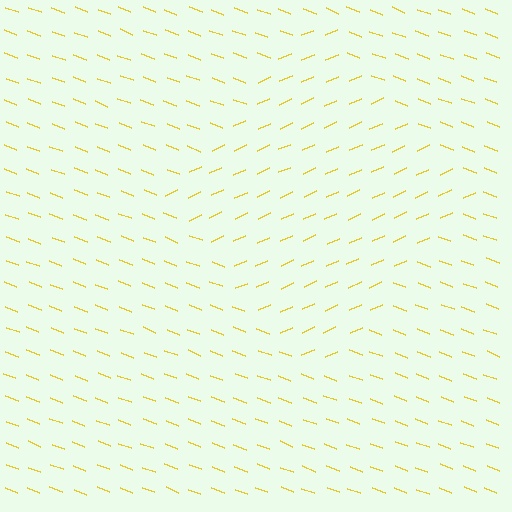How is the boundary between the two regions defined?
The boundary is defined purely by a change in line orientation (approximately 45 degrees difference). All lines are the same color and thickness.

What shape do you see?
I see a diamond.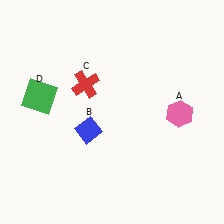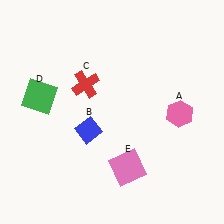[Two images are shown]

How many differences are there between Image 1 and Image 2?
There is 1 difference between the two images.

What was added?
A pink square (E) was added in Image 2.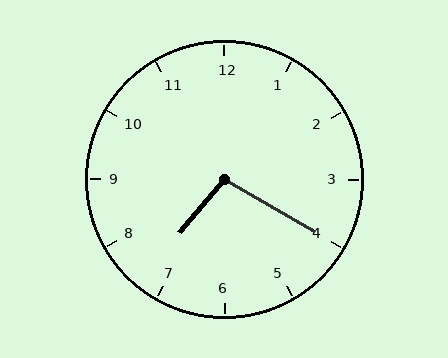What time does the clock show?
7:20.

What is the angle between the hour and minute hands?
Approximately 100 degrees.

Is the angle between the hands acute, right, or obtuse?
It is obtuse.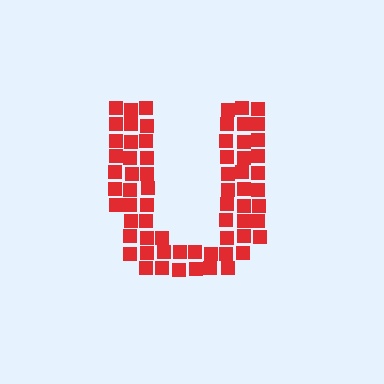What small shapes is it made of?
It is made of small squares.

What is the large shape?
The large shape is the letter U.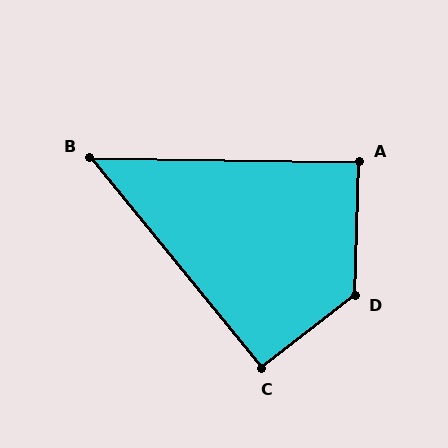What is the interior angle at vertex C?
Approximately 91 degrees (approximately right).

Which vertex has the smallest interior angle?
B, at approximately 50 degrees.